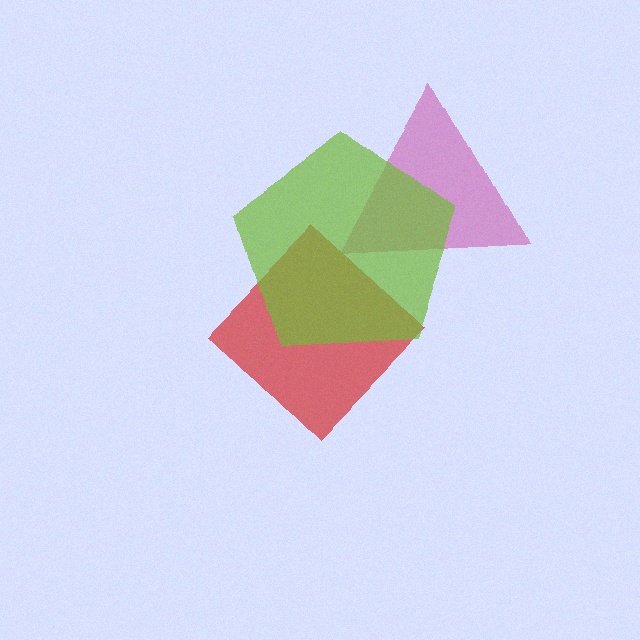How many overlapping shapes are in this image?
There are 3 overlapping shapes in the image.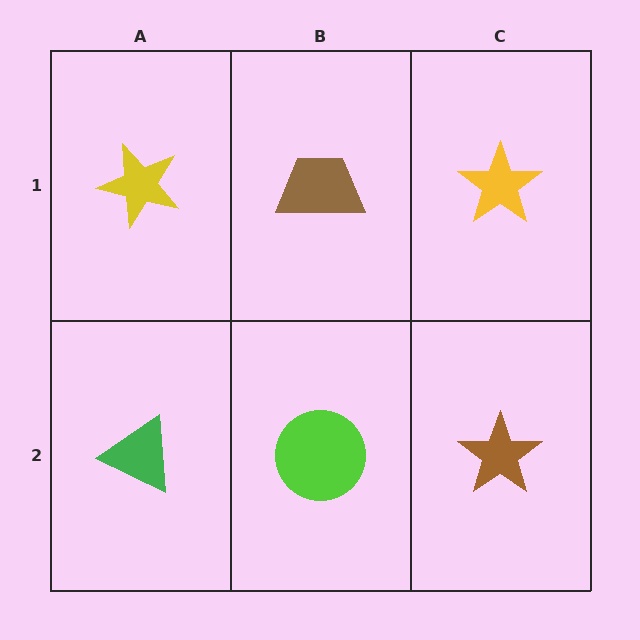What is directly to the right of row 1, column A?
A brown trapezoid.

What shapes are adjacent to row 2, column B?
A brown trapezoid (row 1, column B), a green triangle (row 2, column A), a brown star (row 2, column C).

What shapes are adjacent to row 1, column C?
A brown star (row 2, column C), a brown trapezoid (row 1, column B).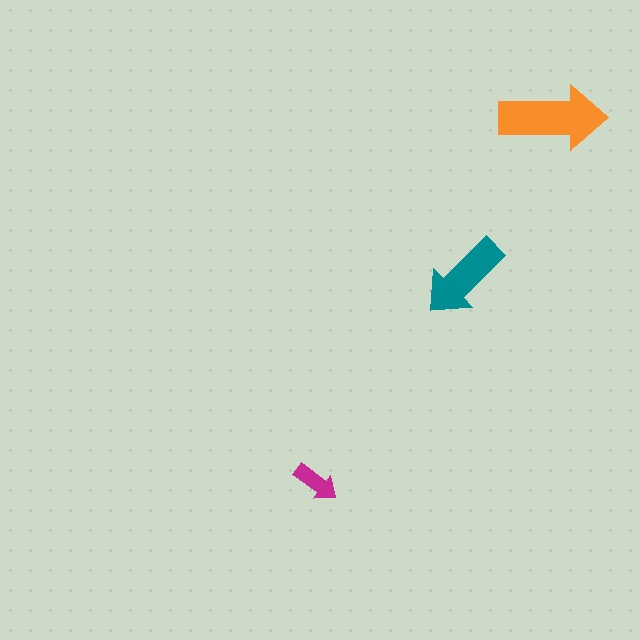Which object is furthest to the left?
The magenta arrow is leftmost.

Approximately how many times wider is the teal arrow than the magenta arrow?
About 2 times wider.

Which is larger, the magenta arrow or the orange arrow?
The orange one.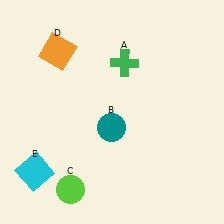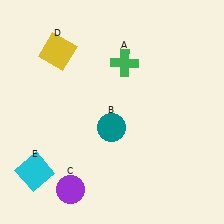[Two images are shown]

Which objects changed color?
C changed from lime to purple. D changed from orange to yellow.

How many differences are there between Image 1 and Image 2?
There are 2 differences between the two images.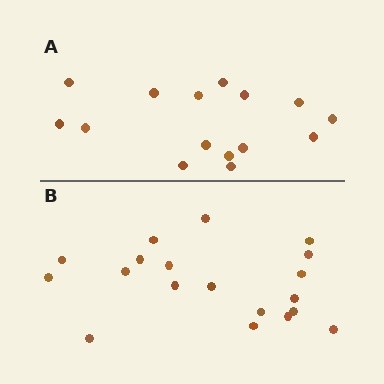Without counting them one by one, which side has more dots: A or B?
Region B (the bottom region) has more dots.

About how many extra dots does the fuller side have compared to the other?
Region B has about 4 more dots than region A.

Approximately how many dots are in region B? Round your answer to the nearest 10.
About 20 dots. (The exact count is 19, which rounds to 20.)